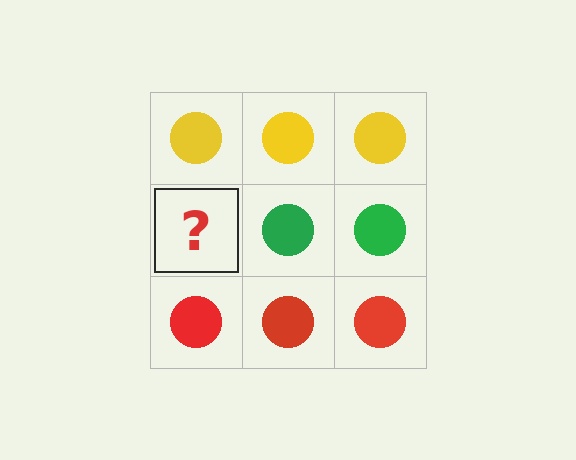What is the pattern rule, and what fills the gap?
The rule is that each row has a consistent color. The gap should be filled with a green circle.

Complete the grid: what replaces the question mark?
The question mark should be replaced with a green circle.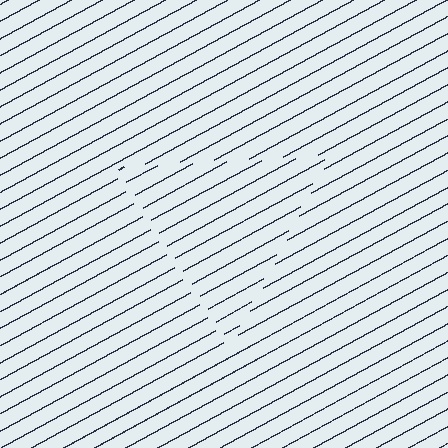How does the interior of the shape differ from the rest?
The interior of the shape contains the same grating, shifted by half a period — the contour is defined by the phase discontinuity where line-ends from the inner and outer gratings abut.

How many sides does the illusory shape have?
3 sides — the line-ends trace a triangle.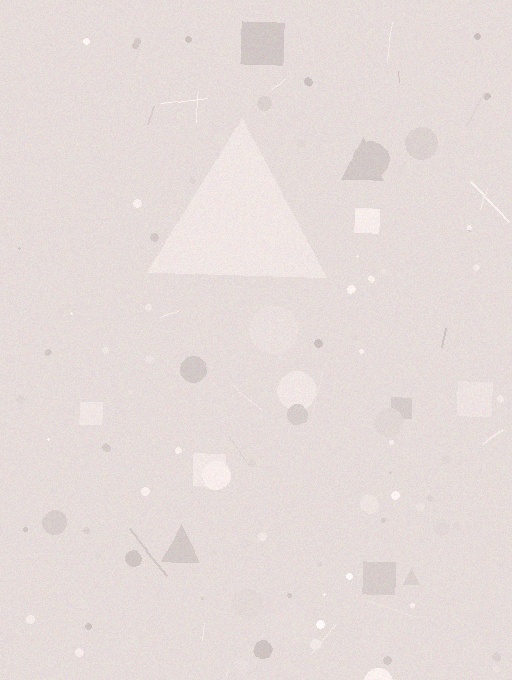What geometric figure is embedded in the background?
A triangle is embedded in the background.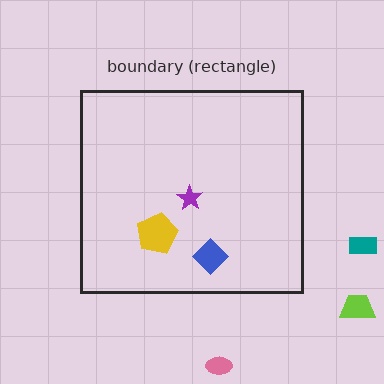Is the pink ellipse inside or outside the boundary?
Outside.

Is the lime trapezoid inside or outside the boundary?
Outside.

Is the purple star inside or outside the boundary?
Inside.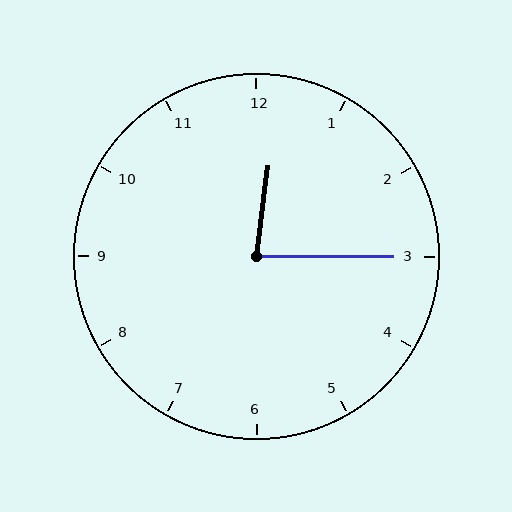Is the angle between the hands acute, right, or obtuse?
It is acute.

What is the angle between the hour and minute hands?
Approximately 82 degrees.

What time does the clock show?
12:15.